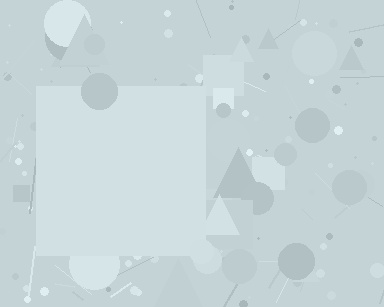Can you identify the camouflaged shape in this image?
The camouflaged shape is a square.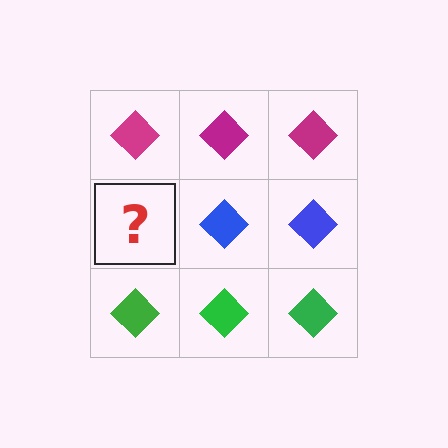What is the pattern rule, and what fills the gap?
The rule is that each row has a consistent color. The gap should be filled with a blue diamond.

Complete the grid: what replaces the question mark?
The question mark should be replaced with a blue diamond.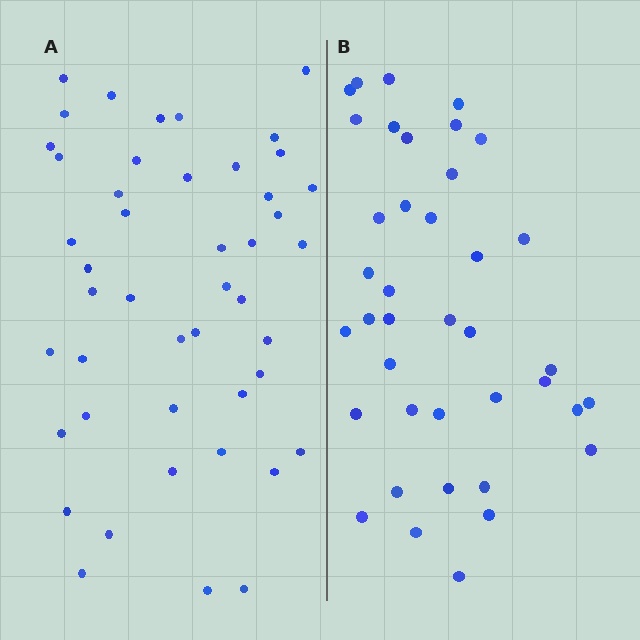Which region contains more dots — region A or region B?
Region A (the left region) has more dots.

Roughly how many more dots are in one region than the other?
Region A has roughly 8 or so more dots than region B.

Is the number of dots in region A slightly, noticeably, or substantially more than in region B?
Region A has only slightly more — the two regions are fairly close. The ratio is roughly 1.2 to 1.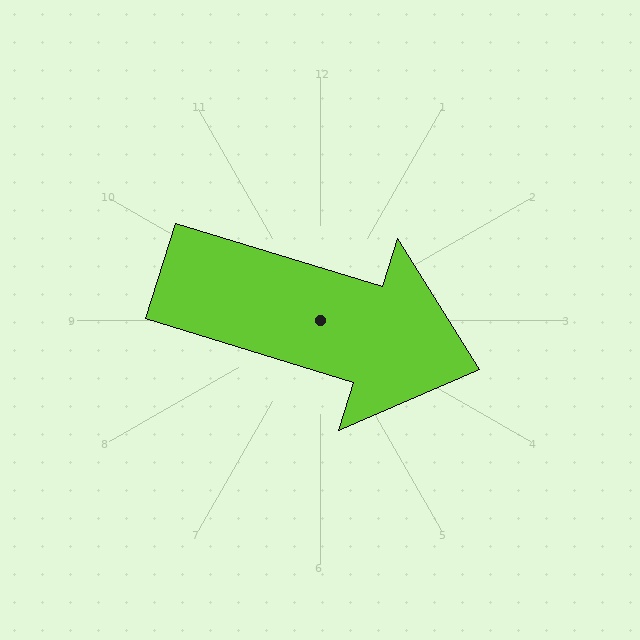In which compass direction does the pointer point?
East.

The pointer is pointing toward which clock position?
Roughly 4 o'clock.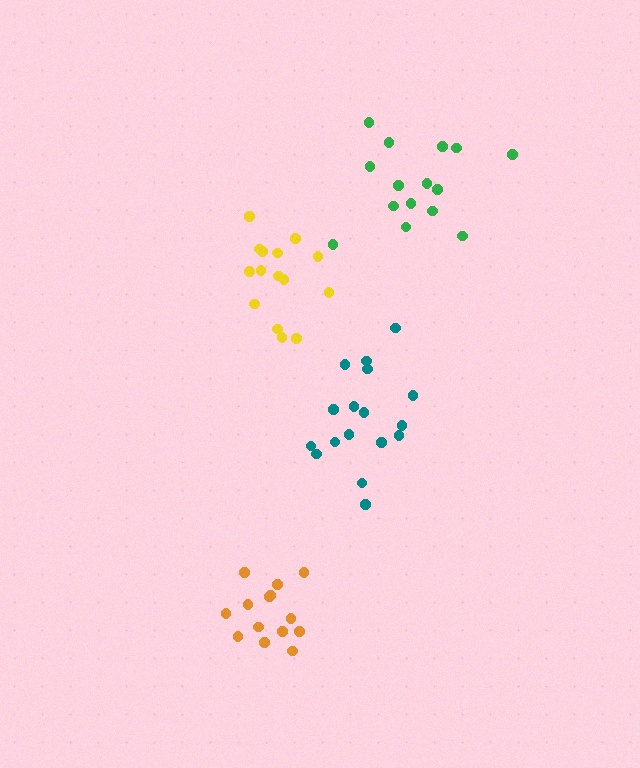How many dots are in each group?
Group 1: 14 dots, Group 2: 17 dots, Group 3: 15 dots, Group 4: 15 dots (61 total).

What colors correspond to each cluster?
The clusters are colored: orange, teal, green, yellow.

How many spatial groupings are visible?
There are 4 spatial groupings.